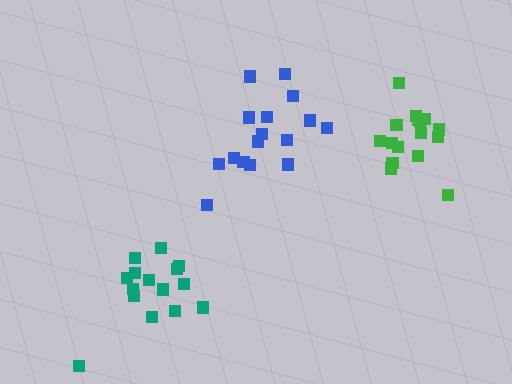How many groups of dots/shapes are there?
There are 3 groups.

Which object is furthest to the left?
The teal cluster is leftmost.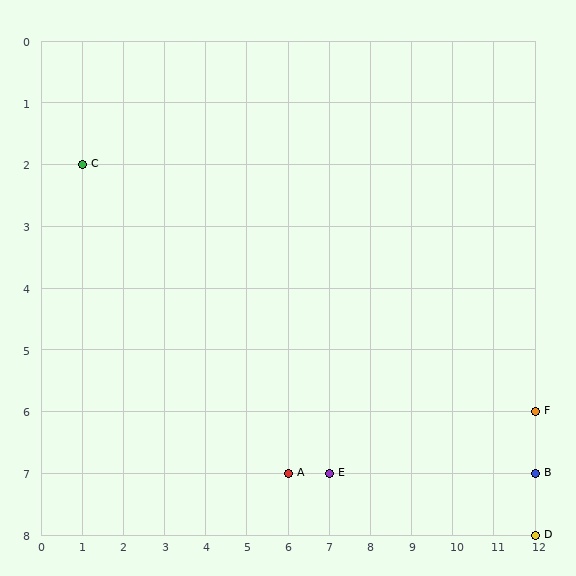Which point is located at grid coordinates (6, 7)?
Point A is at (6, 7).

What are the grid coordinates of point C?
Point C is at grid coordinates (1, 2).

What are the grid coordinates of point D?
Point D is at grid coordinates (12, 8).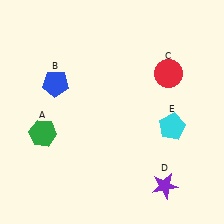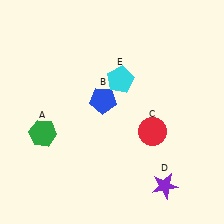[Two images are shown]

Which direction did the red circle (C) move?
The red circle (C) moved down.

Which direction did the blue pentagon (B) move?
The blue pentagon (B) moved right.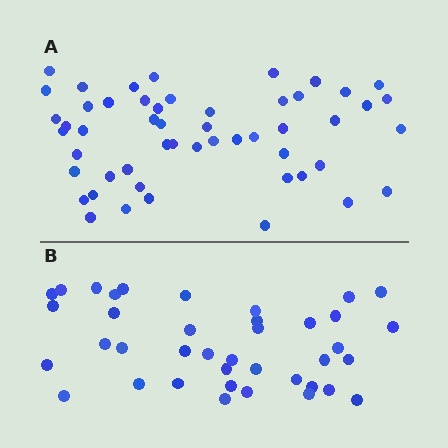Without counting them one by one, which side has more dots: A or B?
Region A (the top region) has more dots.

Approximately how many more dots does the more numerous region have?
Region A has approximately 15 more dots than region B.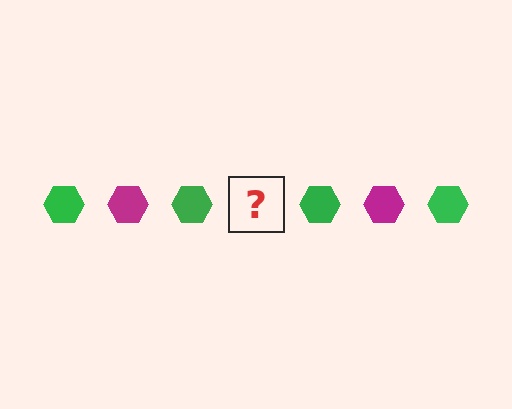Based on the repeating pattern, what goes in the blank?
The blank should be a magenta hexagon.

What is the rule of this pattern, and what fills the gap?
The rule is that the pattern cycles through green, magenta hexagons. The gap should be filled with a magenta hexagon.